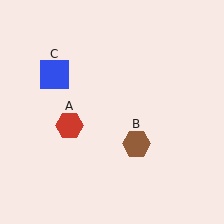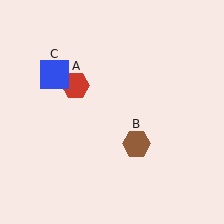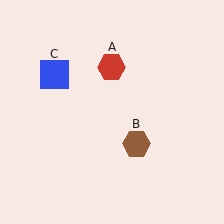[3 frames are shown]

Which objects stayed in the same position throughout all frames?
Brown hexagon (object B) and blue square (object C) remained stationary.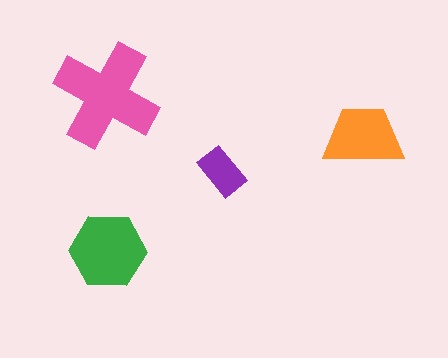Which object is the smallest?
The purple rectangle.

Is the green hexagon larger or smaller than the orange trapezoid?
Larger.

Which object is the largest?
The pink cross.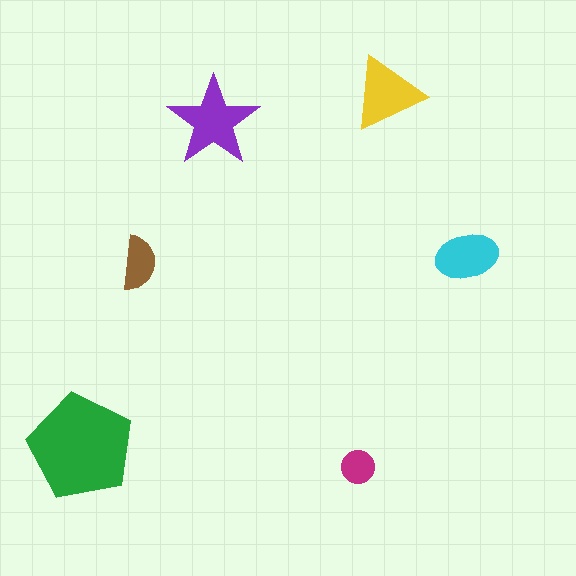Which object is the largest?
The green pentagon.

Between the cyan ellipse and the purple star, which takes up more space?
The purple star.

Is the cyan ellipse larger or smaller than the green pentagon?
Smaller.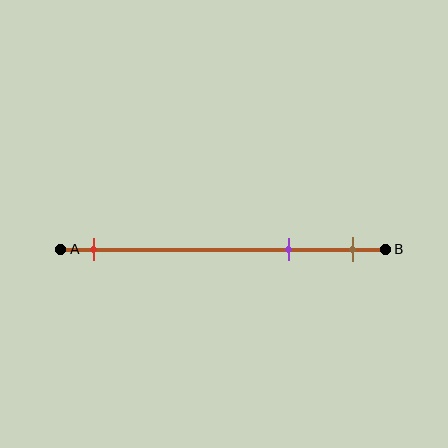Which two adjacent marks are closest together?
The purple and brown marks are the closest adjacent pair.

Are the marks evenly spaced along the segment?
No, the marks are not evenly spaced.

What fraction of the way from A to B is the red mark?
The red mark is approximately 10% (0.1) of the way from A to B.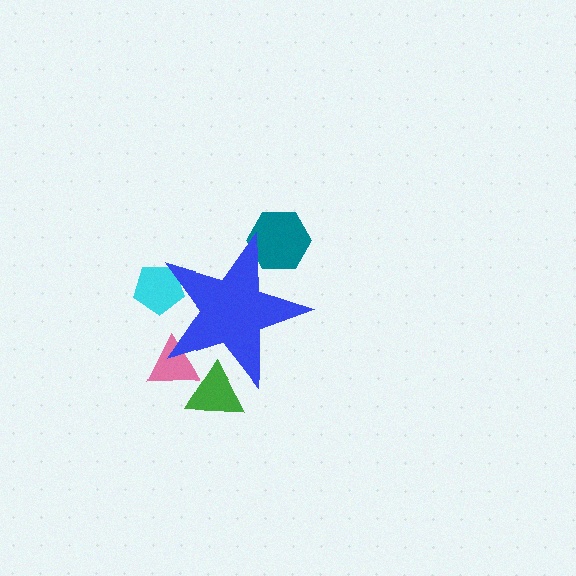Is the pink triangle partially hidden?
Yes, the pink triangle is partially hidden behind the blue star.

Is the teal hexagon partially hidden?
Yes, the teal hexagon is partially hidden behind the blue star.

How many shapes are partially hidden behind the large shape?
4 shapes are partially hidden.